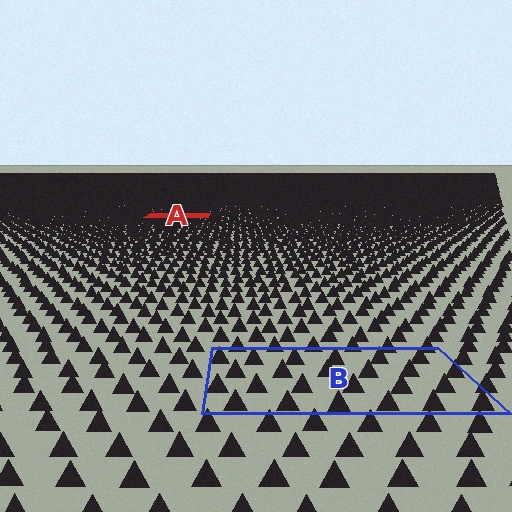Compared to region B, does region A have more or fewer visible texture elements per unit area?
Region A has more texture elements per unit area — they are packed more densely because it is farther away.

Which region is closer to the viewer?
Region B is closer. The texture elements there are larger and more spread out.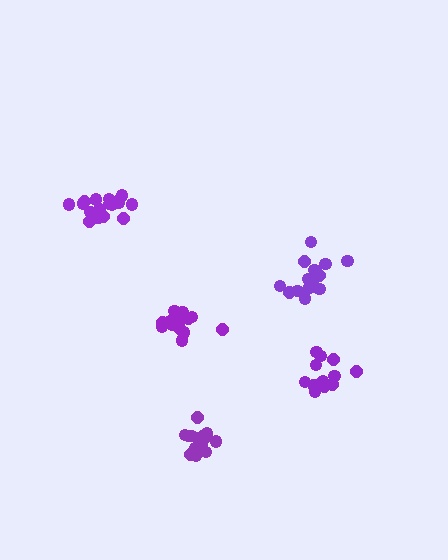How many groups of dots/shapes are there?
There are 5 groups.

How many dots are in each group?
Group 1: 13 dots, Group 2: 18 dots, Group 3: 17 dots, Group 4: 15 dots, Group 5: 14 dots (77 total).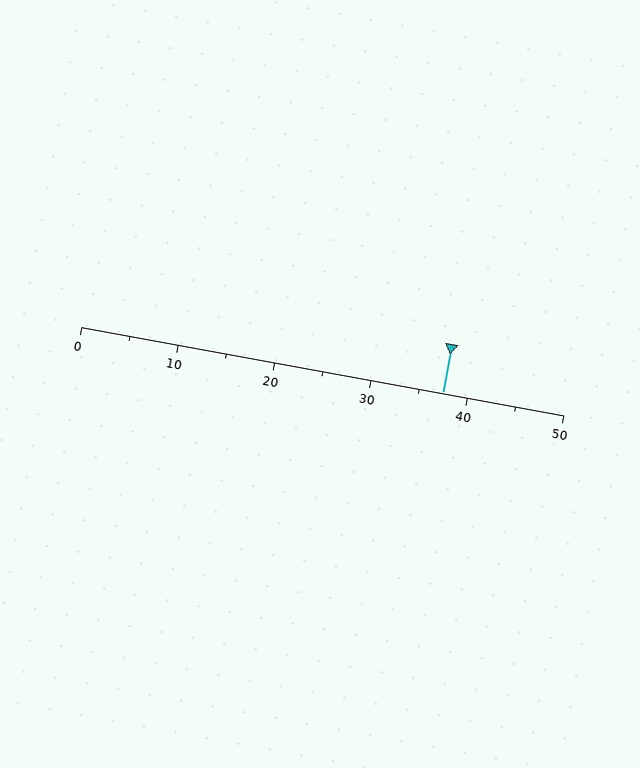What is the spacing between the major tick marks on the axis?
The major ticks are spaced 10 apart.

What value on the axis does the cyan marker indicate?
The marker indicates approximately 37.5.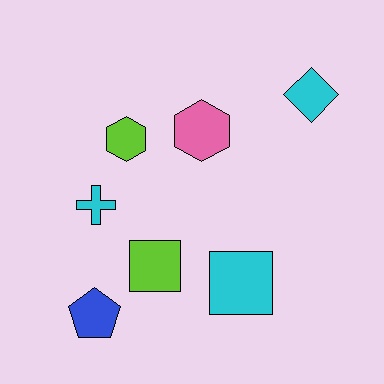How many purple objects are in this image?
There are no purple objects.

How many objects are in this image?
There are 7 objects.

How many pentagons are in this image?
There is 1 pentagon.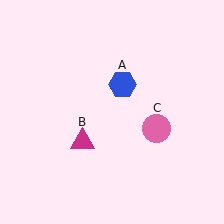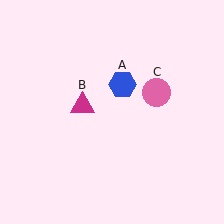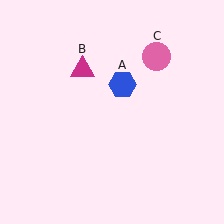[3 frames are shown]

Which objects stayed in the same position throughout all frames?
Blue hexagon (object A) remained stationary.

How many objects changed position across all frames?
2 objects changed position: magenta triangle (object B), pink circle (object C).